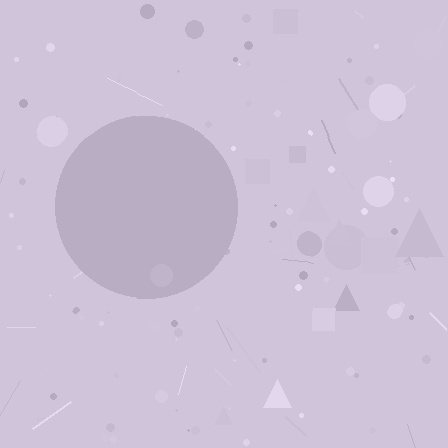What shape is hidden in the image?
A circle is hidden in the image.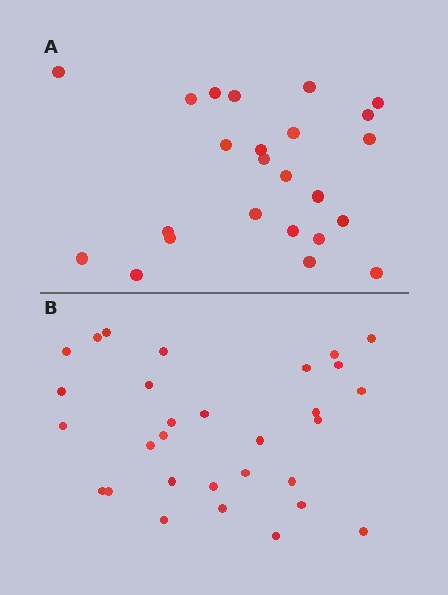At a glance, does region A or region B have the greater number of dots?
Region B (the bottom region) has more dots.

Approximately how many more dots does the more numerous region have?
Region B has about 6 more dots than region A.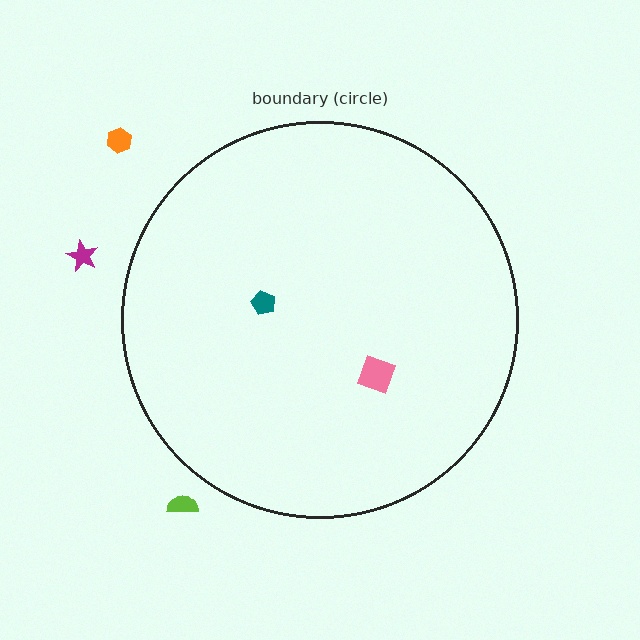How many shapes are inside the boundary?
2 inside, 3 outside.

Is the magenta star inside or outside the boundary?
Outside.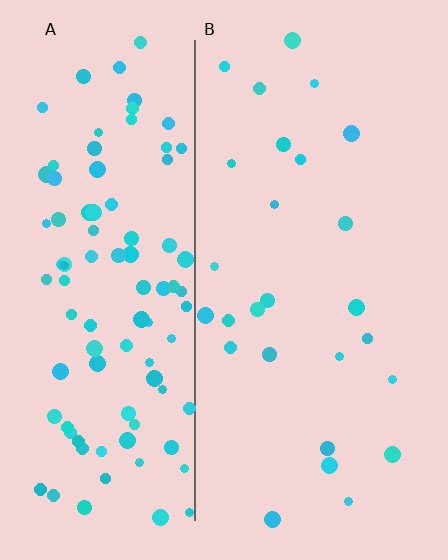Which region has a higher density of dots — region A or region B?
A (the left).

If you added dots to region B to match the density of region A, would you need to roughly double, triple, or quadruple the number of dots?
Approximately quadruple.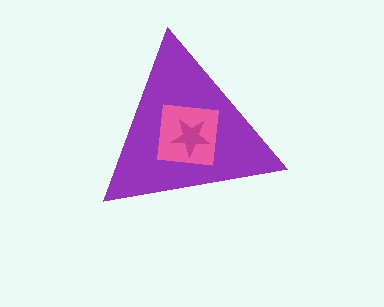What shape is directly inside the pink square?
The magenta star.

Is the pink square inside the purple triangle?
Yes.